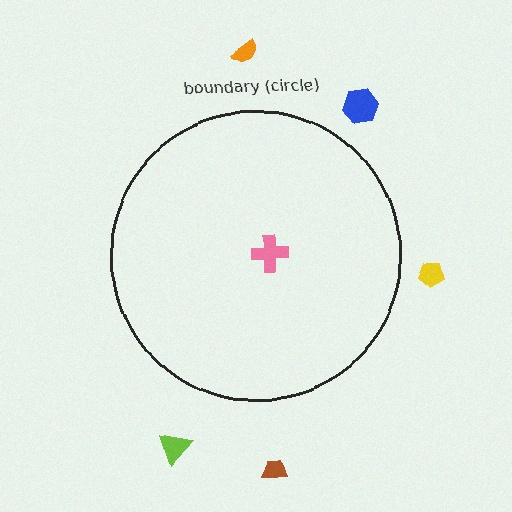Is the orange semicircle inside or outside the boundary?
Outside.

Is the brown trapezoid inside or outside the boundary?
Outside.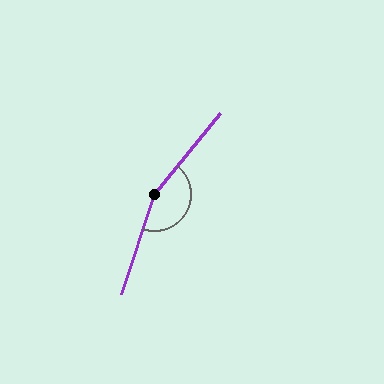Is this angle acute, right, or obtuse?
It is obtuse.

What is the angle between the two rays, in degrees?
Approximately 159 degrees.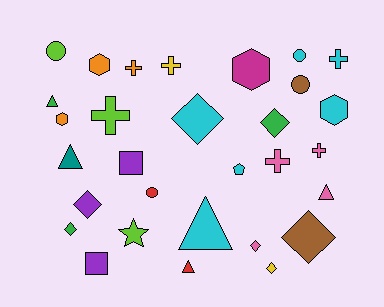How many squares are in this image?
There are 2 squares.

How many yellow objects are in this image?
There are 2 yellow objects.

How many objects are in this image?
There are 30 objects.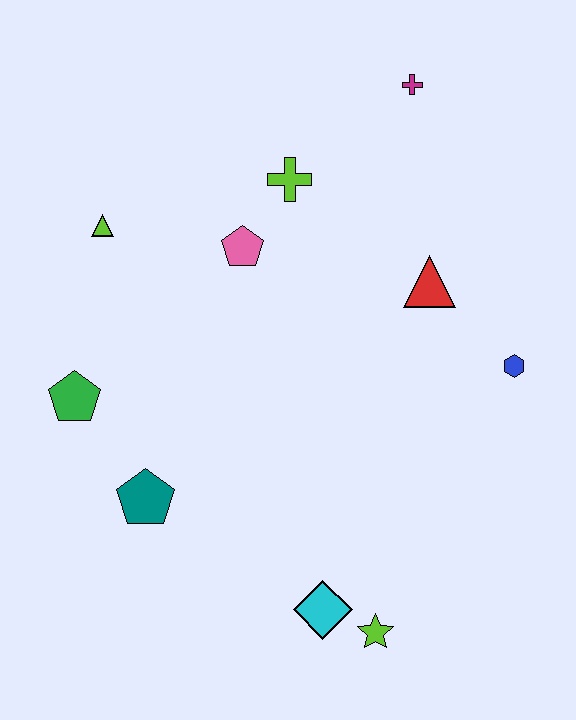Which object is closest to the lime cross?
The pink pentagon is closest to the lime cross.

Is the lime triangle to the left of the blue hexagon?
Yes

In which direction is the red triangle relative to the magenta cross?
The red triangle is below the magenta cross.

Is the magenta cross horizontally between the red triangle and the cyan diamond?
Yes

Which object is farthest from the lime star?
The magenta cross is farthest from the lime star.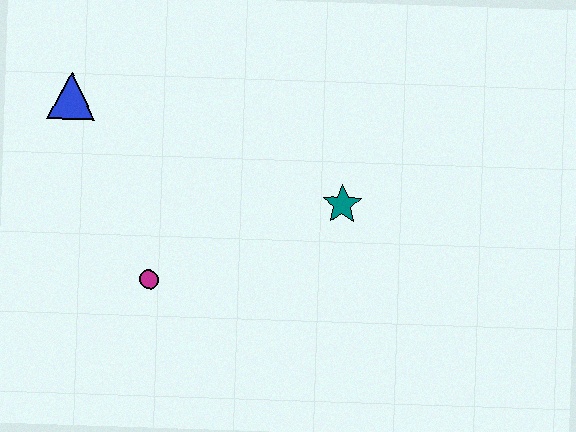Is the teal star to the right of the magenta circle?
Yes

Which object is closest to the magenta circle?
The blue triangle is closest to the magenta circle.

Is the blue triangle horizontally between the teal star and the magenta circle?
No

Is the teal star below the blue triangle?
Yes